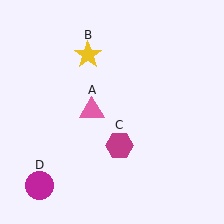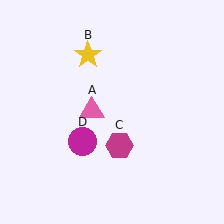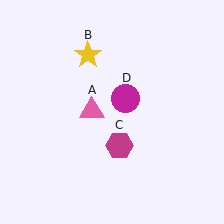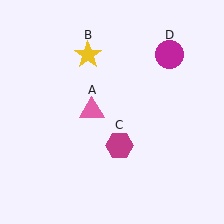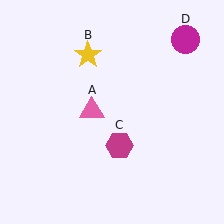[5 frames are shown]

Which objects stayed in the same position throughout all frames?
Pink triangle (object A) and yellow star (object B) and magenta hexagon (object C) remained stationary.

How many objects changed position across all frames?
1 object changed position: magenta circle (object D).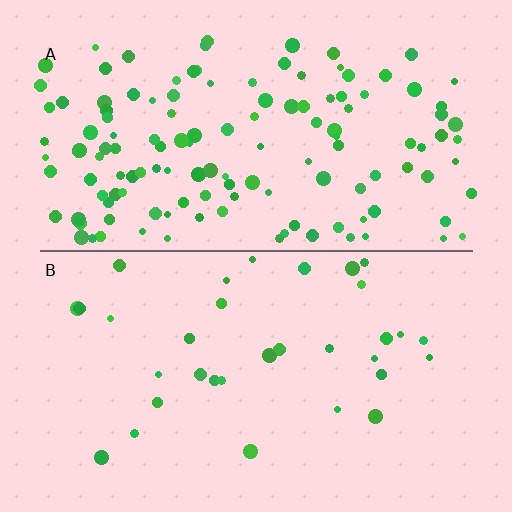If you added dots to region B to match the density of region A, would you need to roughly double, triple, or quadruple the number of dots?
Approximately quadruple.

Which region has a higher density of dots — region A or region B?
A (the top).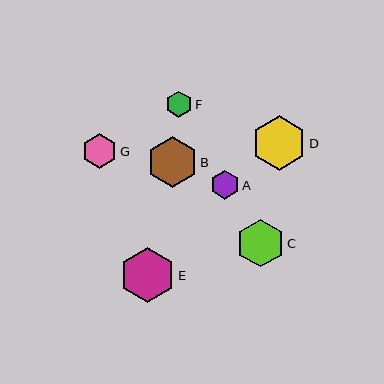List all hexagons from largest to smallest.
From largest to smallest: E, D, B, C, G, A, F.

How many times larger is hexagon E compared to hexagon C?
Hexagon E is approximately 1.2 times the size of hexagon C.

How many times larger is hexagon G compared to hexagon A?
Hexagon G is approximately 1.2 times the size of hexagon A.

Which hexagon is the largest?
Hexagon E is the largest with a size of approximately 55 pixels.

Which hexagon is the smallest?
Hexagon F is the smallest with a size of approximately 26 pixels.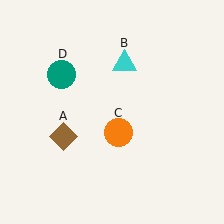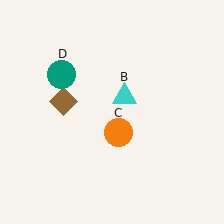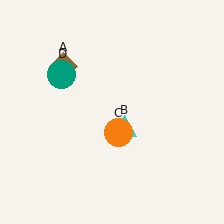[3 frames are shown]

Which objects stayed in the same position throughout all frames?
Orange circle (object C) and teal circle (object D) remained stationary.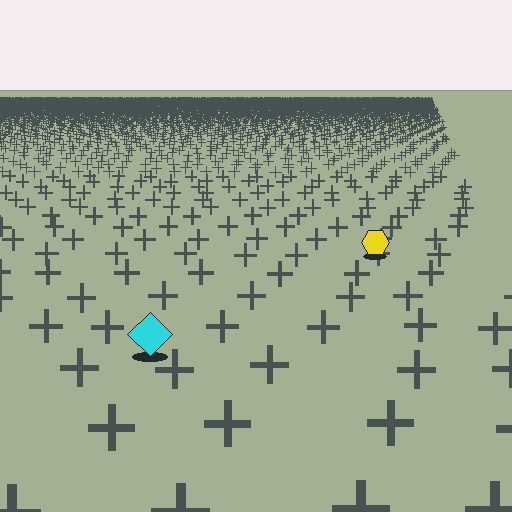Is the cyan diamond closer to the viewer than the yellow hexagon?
Yes. The cyan diamond is closer — you can tell from the texture gradient: the ground texture is coarser near it.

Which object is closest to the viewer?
The cyan diamond is closest. The texture marks near it are larger and more spread out.